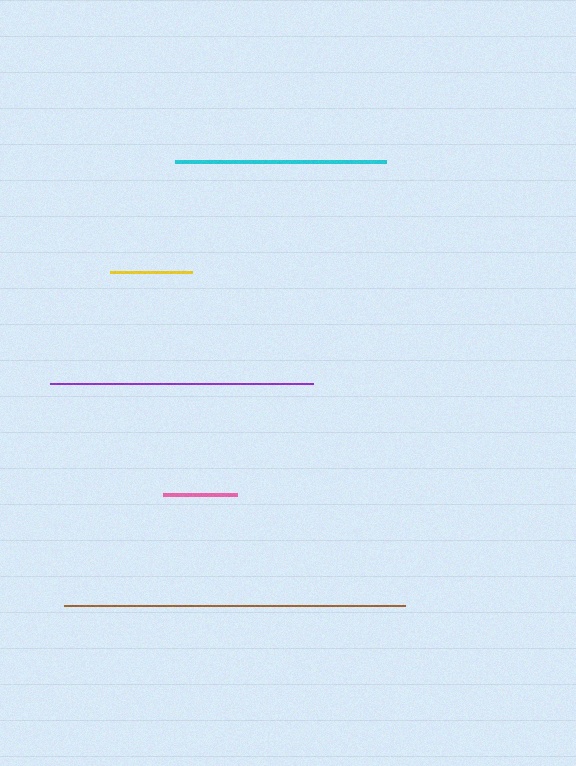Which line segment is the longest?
The brown line is the longest at approximately 341 pixels.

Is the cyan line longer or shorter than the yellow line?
The cyan line is longer than the yellow line.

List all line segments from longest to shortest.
From longest to shortest: brown, purple, cyan, yellow, pink.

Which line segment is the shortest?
The pink line is the shortest at approximately 74 pixels.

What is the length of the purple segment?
The purple segment is approximately 263 pixels long.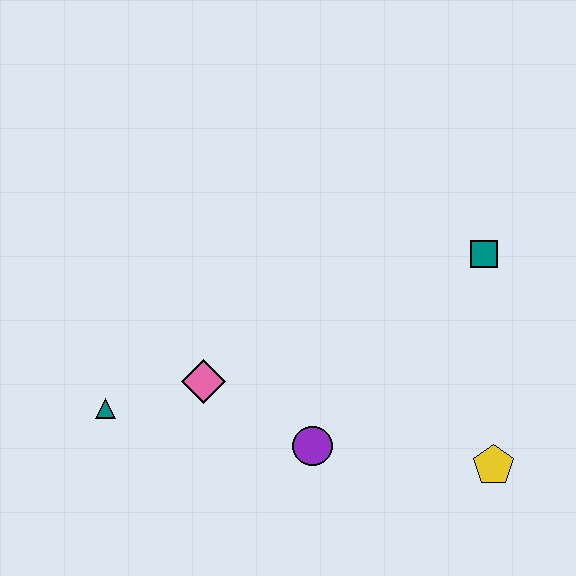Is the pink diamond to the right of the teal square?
No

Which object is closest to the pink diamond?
The teal triangle is closest to the pink diamond.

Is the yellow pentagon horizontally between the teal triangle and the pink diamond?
No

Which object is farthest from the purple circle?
The teal square is farthest from the purple circle.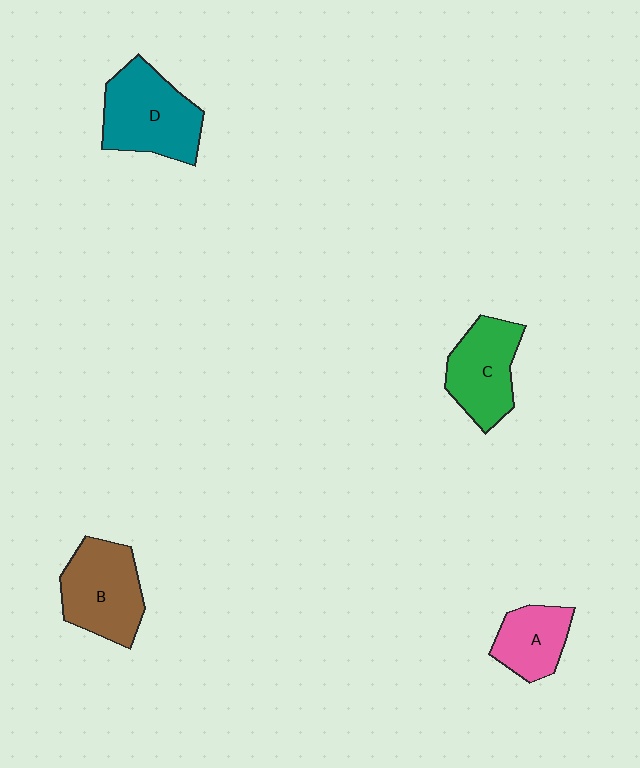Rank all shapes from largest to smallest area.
From largest to smallest: D (teal), B (brown), C (green), A (pink).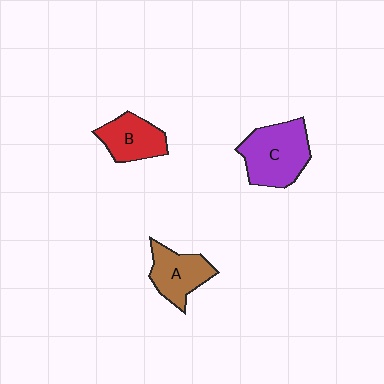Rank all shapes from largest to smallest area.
From largest to smallest: C (purple), A (brown), B (red).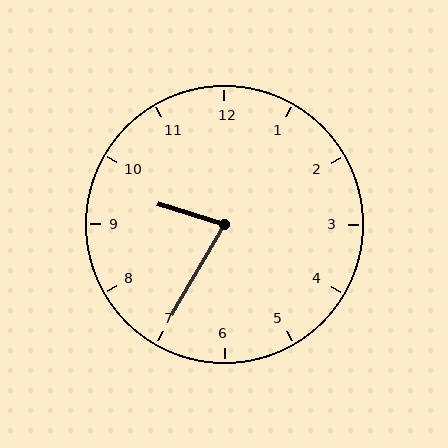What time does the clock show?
9:35.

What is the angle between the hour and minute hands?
Approximately 78 degrees.